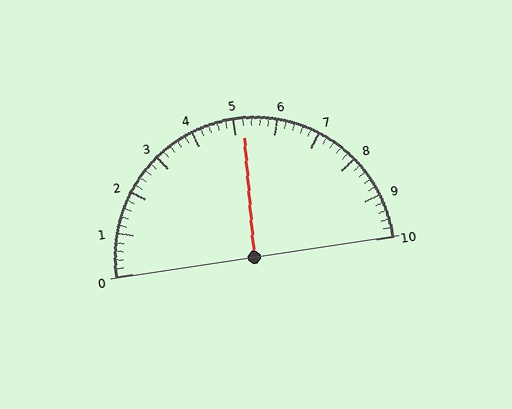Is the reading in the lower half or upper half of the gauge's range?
The reading is in the upper half of the range (0 to 10).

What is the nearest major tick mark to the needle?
The nearest major tick mark is 5.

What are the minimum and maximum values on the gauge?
The gauge ranges from 0 to 10.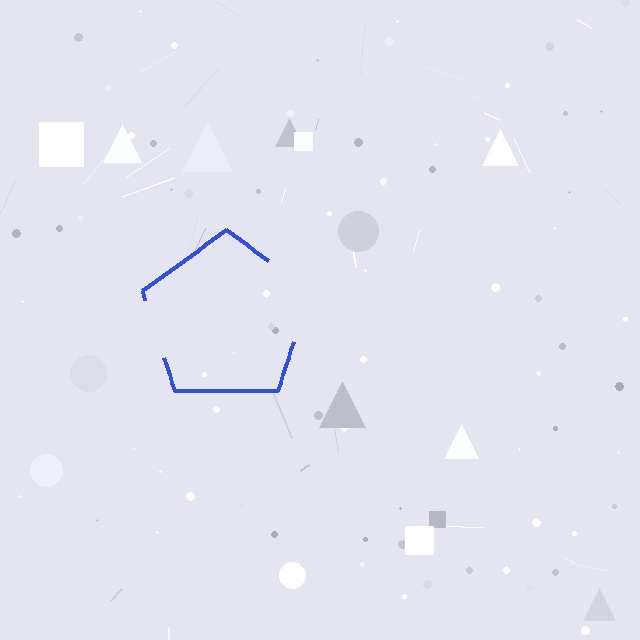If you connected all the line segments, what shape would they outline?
They would outline a pentagon.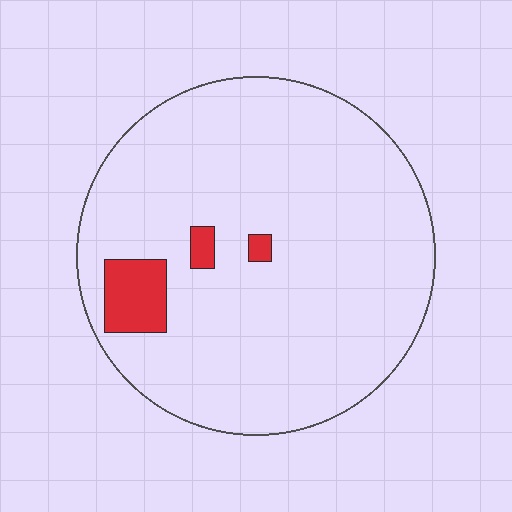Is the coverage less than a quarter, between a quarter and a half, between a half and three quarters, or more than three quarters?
Less than a quarter.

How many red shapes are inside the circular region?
3.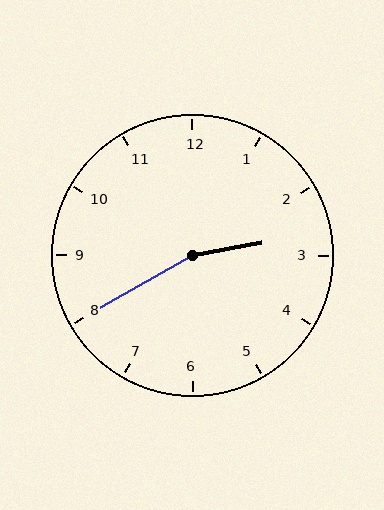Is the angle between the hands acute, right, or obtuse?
It is obtuse.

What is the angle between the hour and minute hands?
Approximately 160 degrees.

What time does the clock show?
2:40.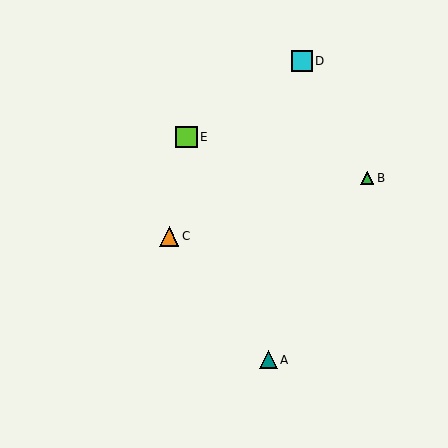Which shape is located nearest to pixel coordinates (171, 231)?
The orange triangle (labeled C) at (169, 236) is nearest to that location.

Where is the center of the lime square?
The center of the lime square is at (186, 137).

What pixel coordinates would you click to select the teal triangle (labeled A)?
Click at (268, 360) to select the teal triangle A.